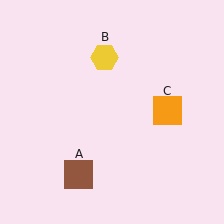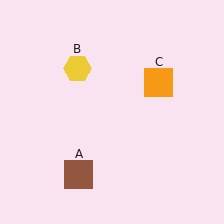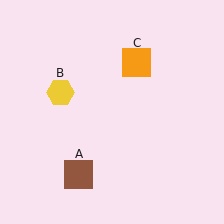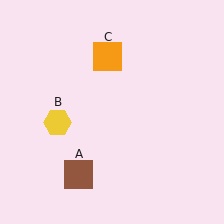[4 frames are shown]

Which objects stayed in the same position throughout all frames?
Brown square (object A) remained stationary.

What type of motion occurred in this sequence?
The yellow hexagon (object B), orange square (object C) rotated counterclockwise around the center of the scene.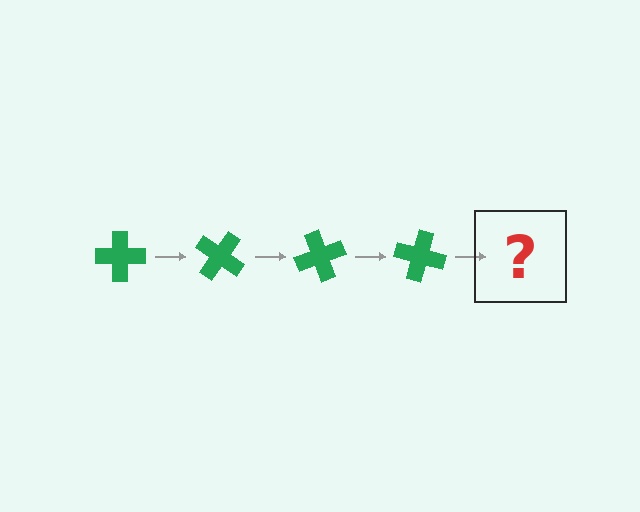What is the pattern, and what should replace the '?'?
The pattern is that the cross rotates 35 degrees each step. The '?' should be a green cross rotated 140 degrees.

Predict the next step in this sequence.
The next step is a green cross rotated 140 degrees.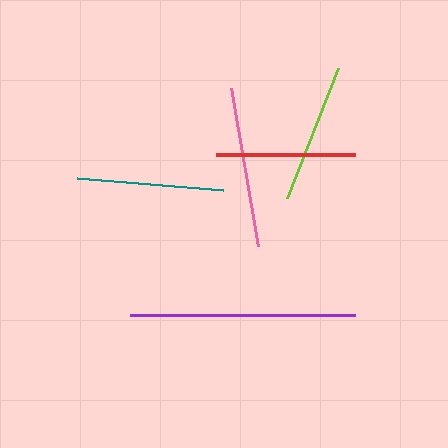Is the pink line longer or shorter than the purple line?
The purple line is longer than the pink line.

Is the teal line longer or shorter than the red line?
The teal line is longer than the red line.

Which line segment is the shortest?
The red line is the shortest at approximately 139 pixels.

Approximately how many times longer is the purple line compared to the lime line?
The purple line is approximately 1.6 times the length of the lime line.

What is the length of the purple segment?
The purple segment is approximately 225 pixels long.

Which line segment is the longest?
The purple line is the longest at approximately 225 pixels.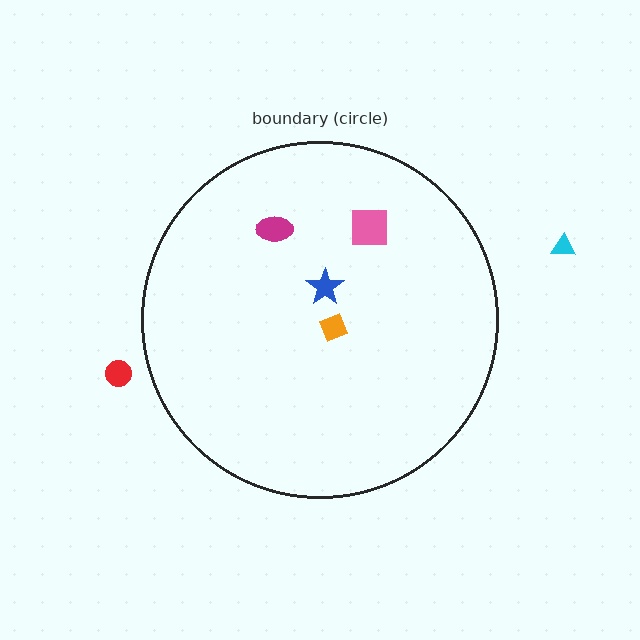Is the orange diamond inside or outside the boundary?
Inside.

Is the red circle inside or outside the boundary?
Outside.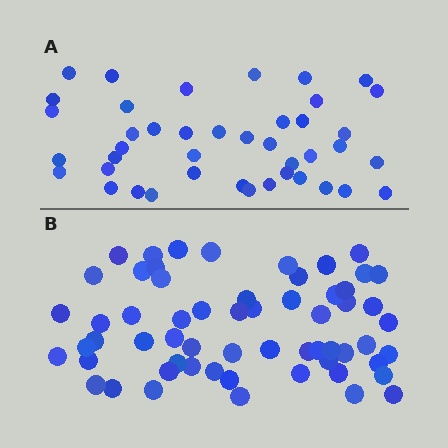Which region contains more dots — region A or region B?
Region B (the bottom region) has more dots.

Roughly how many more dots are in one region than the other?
Region B has approximately 20 more dots than region A.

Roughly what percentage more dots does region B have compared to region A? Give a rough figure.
About 45% more.